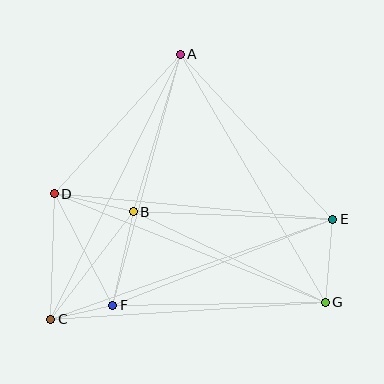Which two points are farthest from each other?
Points C and E are farthest from each other.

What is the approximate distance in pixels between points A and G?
The distance between A and G is approximately 287 pixels.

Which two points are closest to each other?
Points C and F are closest to each other.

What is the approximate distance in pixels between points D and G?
The distance between D and G is approximately 292 pixels.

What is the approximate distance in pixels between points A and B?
The distance between A and B is approximately 164 pixels.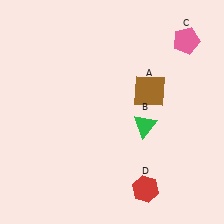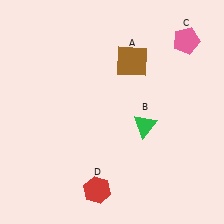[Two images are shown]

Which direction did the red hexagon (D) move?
The red hexagon (D) moved left.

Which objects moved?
The objects that moved are: the brown square (A), the red hexagon (D).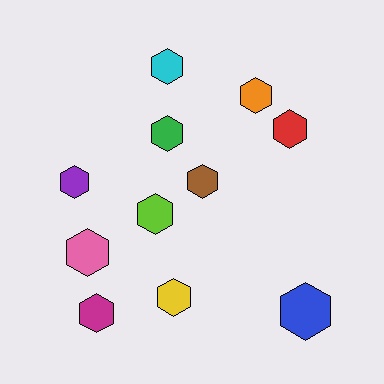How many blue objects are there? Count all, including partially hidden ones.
There is 1 blue object.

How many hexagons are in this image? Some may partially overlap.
There are 11 hexagons.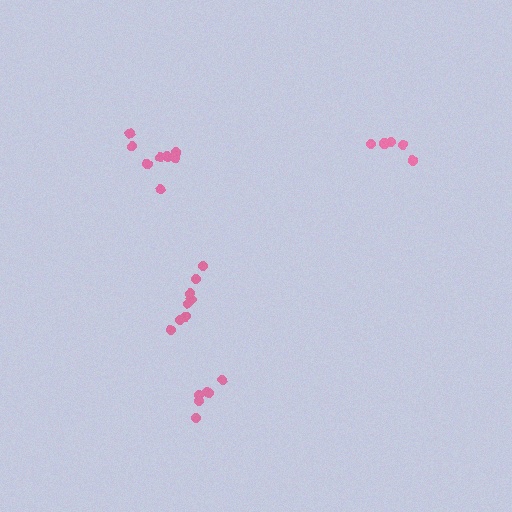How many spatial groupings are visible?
There are 4 spatial groupings.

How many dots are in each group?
Group 1: 6 dots, Group 2: 8 dots, Group 3: 8 dots, Group 4: 5 dots (27 total).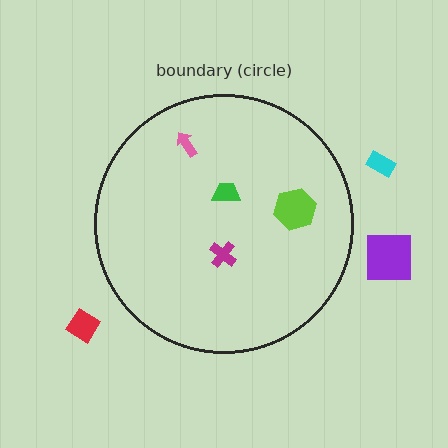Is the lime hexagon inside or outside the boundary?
Inside.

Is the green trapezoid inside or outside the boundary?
Inside.